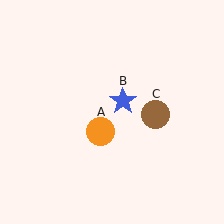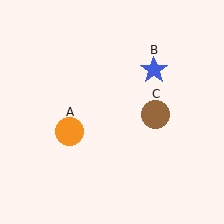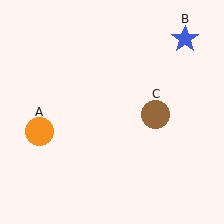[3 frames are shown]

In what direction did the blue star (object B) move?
The blue star (object B) moved up and to the right.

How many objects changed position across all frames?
2 objects changed position: orange circle (object A), blue star (object B).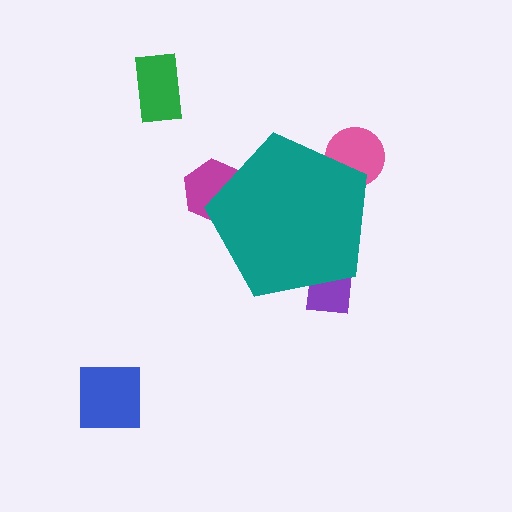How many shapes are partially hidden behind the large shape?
3 shapes are partially hidden.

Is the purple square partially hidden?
Yes, the purple square is partially hidden behind the teal pentagon.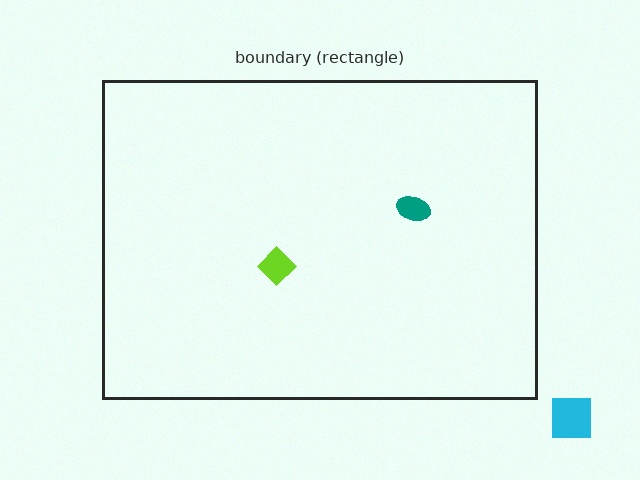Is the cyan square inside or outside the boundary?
Outside.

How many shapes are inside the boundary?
2 inside, 1 outside.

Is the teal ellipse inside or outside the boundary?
Inside.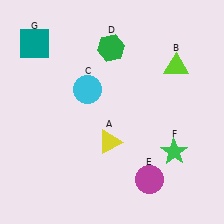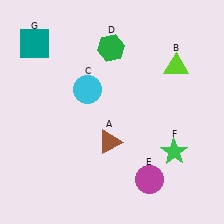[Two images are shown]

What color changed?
The triangle (A) changed from yellow in Image 1 to brown in Image 2.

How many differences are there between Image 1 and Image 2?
There is 1 difference between the two images.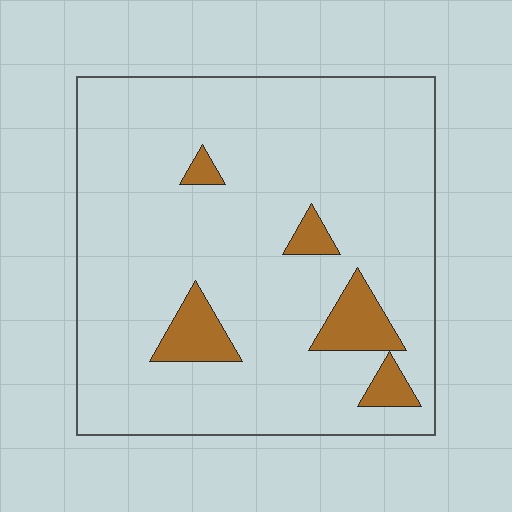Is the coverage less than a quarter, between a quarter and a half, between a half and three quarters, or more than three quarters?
Less than a quarter.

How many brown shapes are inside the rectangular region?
5.